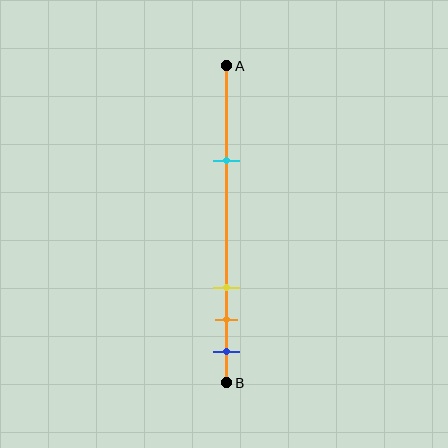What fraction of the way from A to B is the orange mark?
The orange mark is approximately 80% (0.8) of the way from A to B.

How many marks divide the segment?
There are 4 marks dividing the segment.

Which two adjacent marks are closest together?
The orange and blue marks are the closest adjacent pair.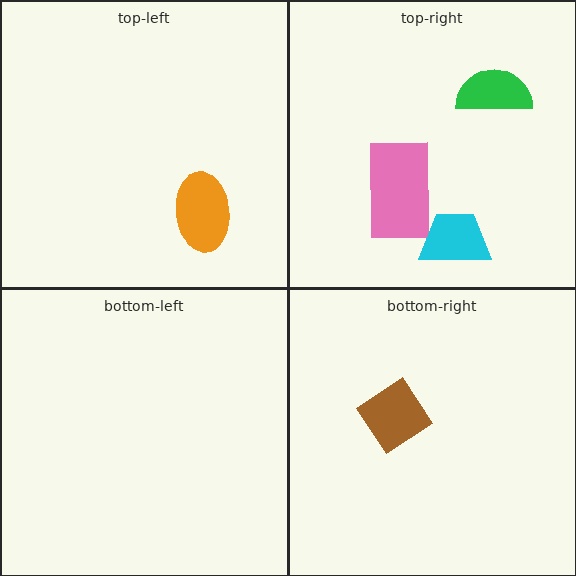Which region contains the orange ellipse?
The top-left region.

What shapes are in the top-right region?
The pink rectangle, the cyan trapezoid, the green semicircle.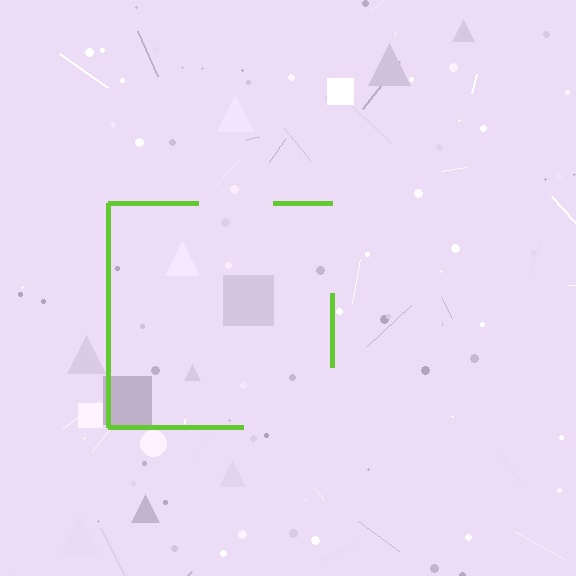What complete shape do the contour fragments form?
The contour fragments form a square.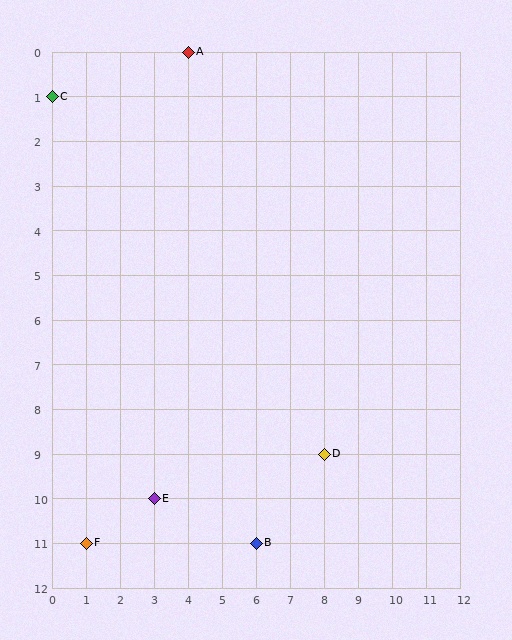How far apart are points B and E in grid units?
Points B and E are 3 columns and 1 row apart (about 3.2 grid units diagonally).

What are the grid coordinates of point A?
Point A is at grid coordinates (4, 0).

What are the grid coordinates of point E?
Point E is at grid coordinates (3, 10).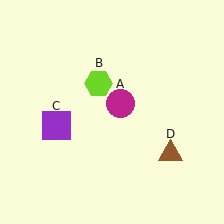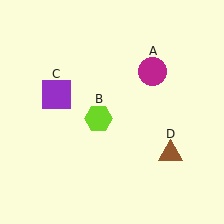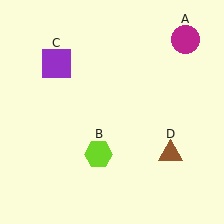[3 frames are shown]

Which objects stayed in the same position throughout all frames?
Brown triangle (object D) remained stationary.